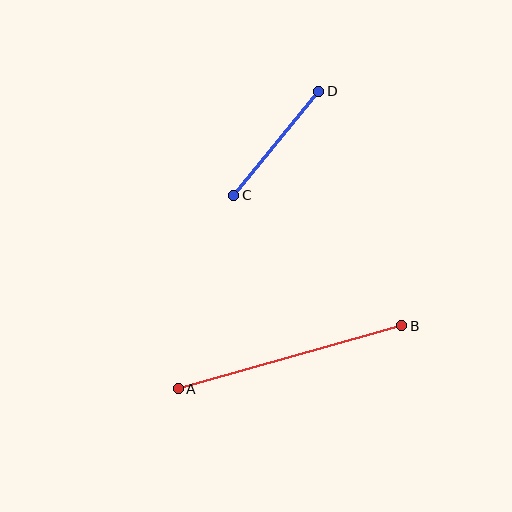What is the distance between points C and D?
The distance is approximately 135 pixels.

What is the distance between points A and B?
The distance is approximately 232 pixels.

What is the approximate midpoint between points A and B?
The midpoint is at approximately (290, 357) pixels.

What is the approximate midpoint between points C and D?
The midpoint is at approximately (276, 143) pixels.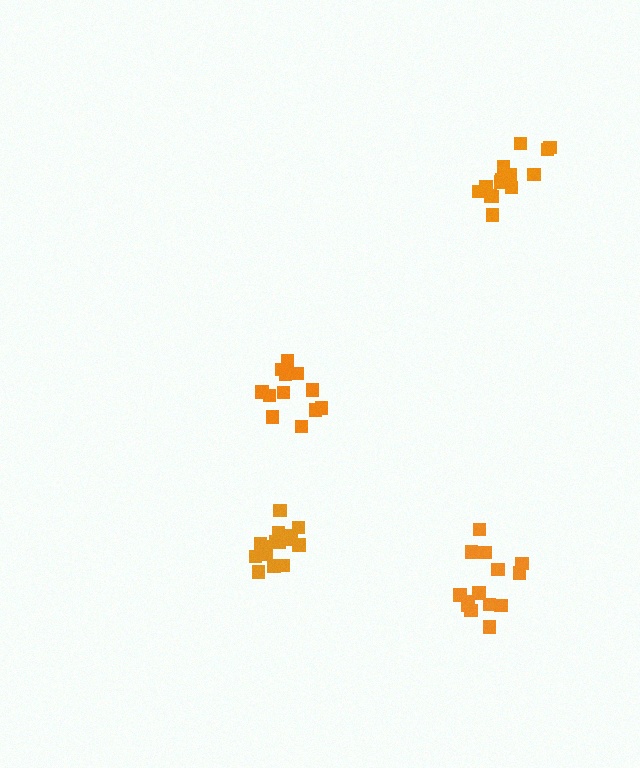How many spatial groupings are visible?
There are 4 spatial groupings.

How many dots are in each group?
Group 1: 14 dots, Group 2: 16 dots, Group 3: 14 dots, Group 4: 12 dots (56 total).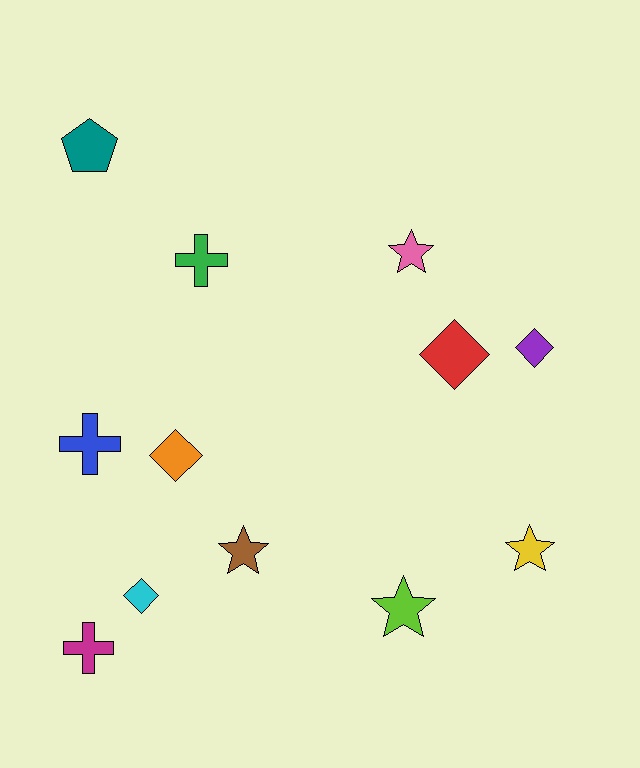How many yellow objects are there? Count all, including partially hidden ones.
There is 1 yellow object.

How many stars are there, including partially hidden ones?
There are 4 stars.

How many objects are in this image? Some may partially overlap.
There are 12 objects.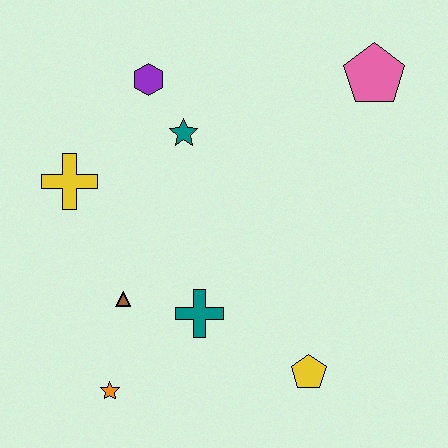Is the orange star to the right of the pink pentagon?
No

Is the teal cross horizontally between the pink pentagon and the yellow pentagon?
No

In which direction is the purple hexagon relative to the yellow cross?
The purple hexagon is above the yellow cross.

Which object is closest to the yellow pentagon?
The teal cross is closest to the yellow pentagon.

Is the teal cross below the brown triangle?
Yes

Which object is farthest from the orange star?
The pink pentagon is farthest from the orange star.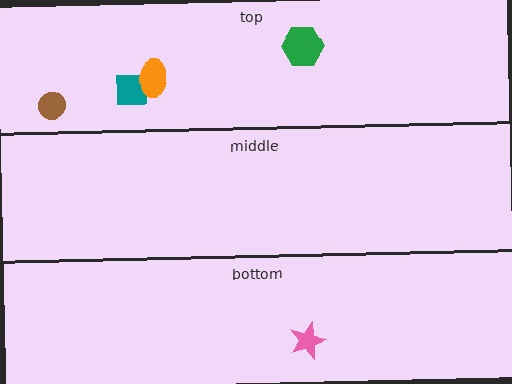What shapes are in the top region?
The teal square, the brown circle, the orange ellipse, the green hexagon.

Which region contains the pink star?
The bottom region.